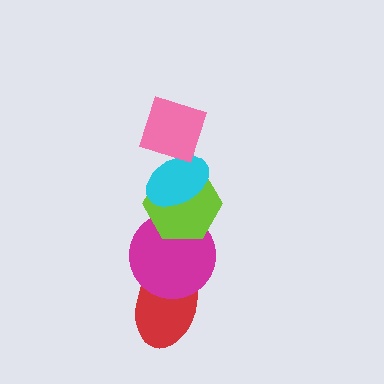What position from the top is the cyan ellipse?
The cyan ellipse is 2nd from the top.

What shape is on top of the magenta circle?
The lime hexagon is on top of the magenta circle.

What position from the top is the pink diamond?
The pink diamond is 1st from the top.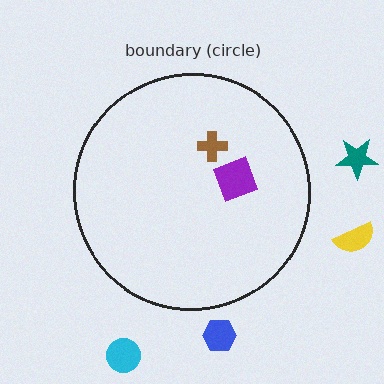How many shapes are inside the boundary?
2 inside, 4 outside.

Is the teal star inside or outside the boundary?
Outside.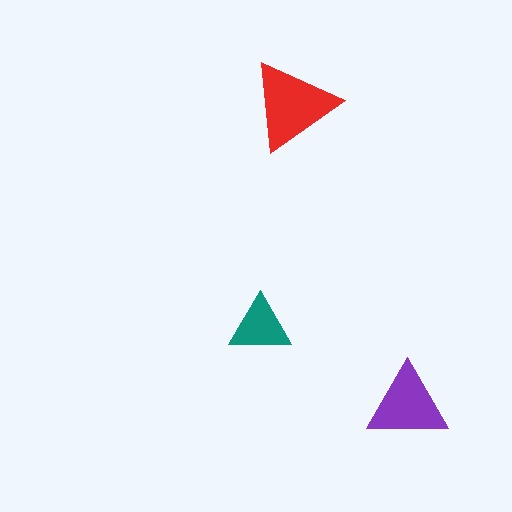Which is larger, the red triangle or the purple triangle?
The red one.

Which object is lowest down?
The purple triangle is bottommost.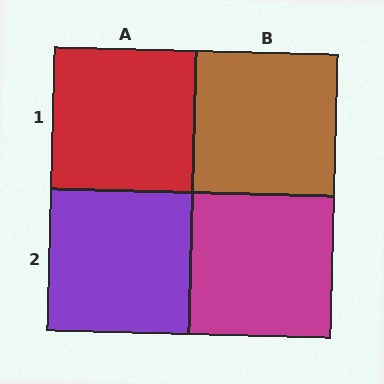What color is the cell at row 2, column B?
Magenta.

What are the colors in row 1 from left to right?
Red, brown.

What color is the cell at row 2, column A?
Purple.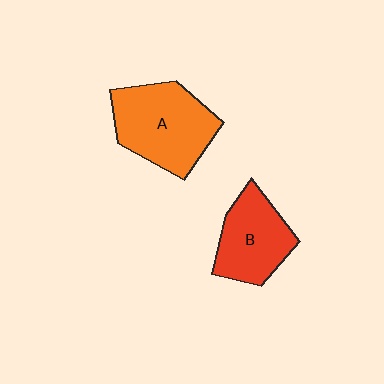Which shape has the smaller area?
Shape B (red).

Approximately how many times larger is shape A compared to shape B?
Approximately 1.3 times.